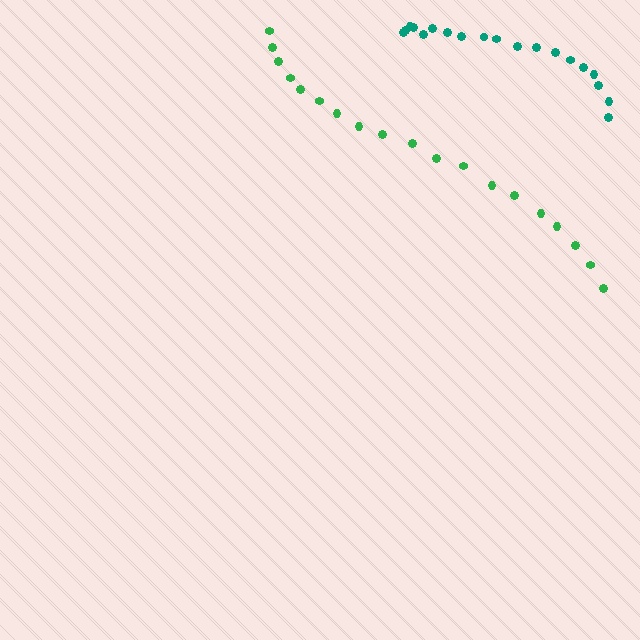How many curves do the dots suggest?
There are 2 distinct paths.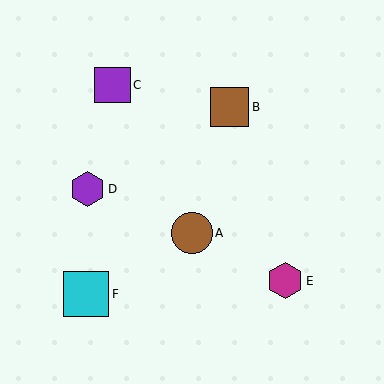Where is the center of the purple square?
The center of the purple square is at (113, 85).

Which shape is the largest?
The cyan square (labeled F) is the largest.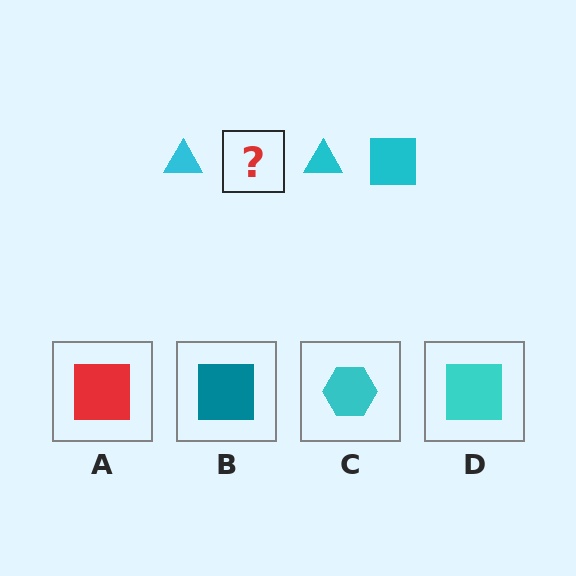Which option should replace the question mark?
Option D.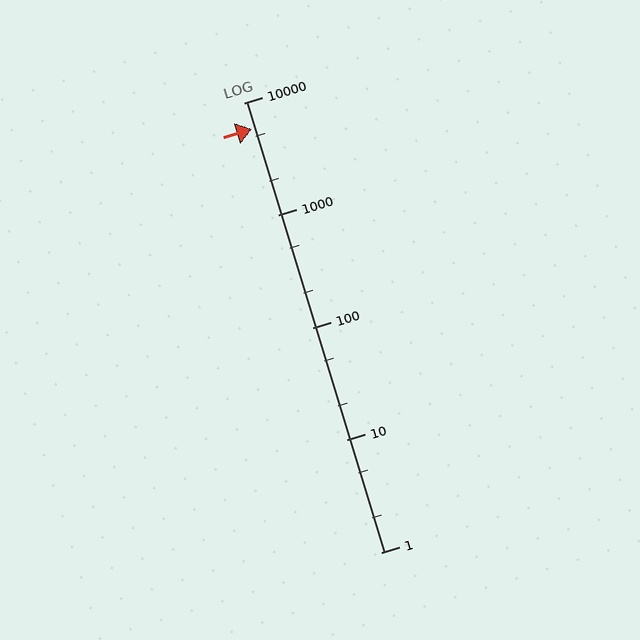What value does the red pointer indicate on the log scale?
The pointer indicates approximately 5800.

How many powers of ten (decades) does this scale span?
The scale spans 4 decades, from 1 to 10000.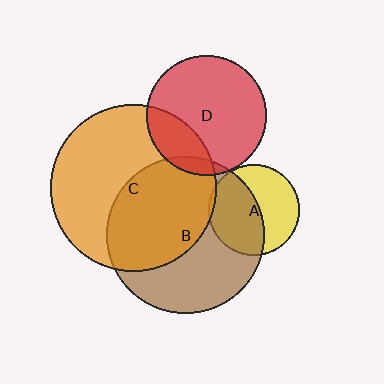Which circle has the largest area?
Circle C (orange).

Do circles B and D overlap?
Yes.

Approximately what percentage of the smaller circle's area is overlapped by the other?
Approximately 5%.